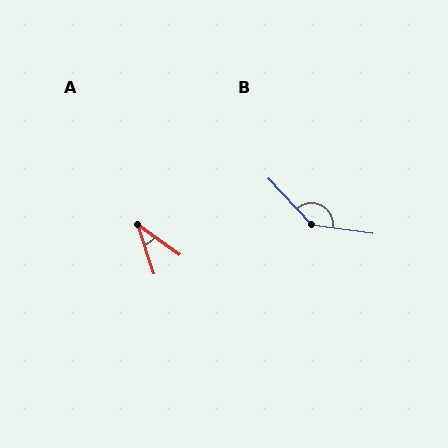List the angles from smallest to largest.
A (36°), B (141°).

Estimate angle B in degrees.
Approximately 141 degrees.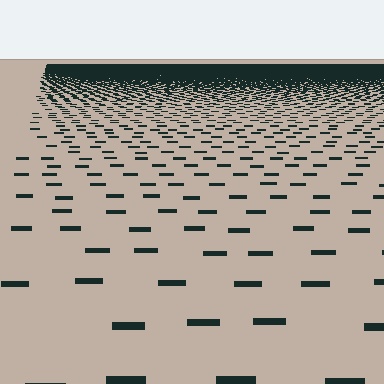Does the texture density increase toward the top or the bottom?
Density increases toward the top.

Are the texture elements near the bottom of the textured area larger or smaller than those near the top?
Larger. Near the bottom, elements are closer to the viewer and appear at a bigger on-screen size.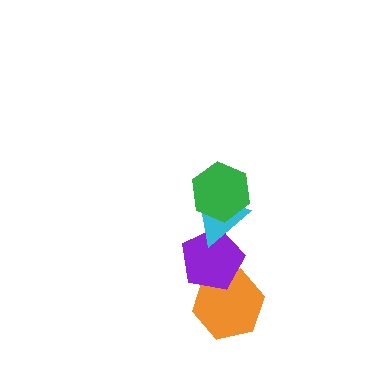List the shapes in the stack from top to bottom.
From top to bottom: the green hexagon, the cyan triangle, the purple pentagon, the orange hexagon.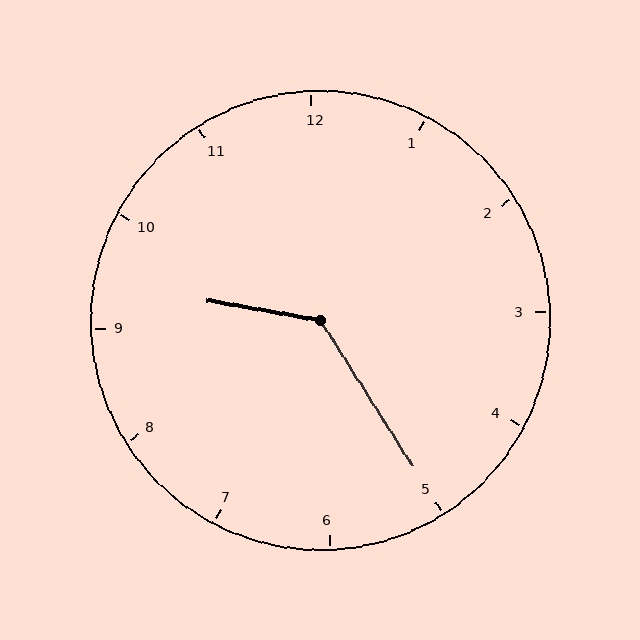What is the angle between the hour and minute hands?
Approximately 132 degrees.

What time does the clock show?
9:25.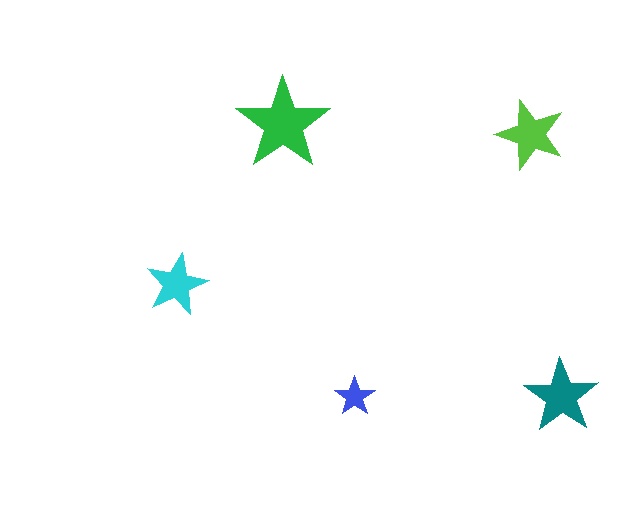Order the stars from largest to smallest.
the green one, the teal one, the lime one, the cyan one, the blue one.